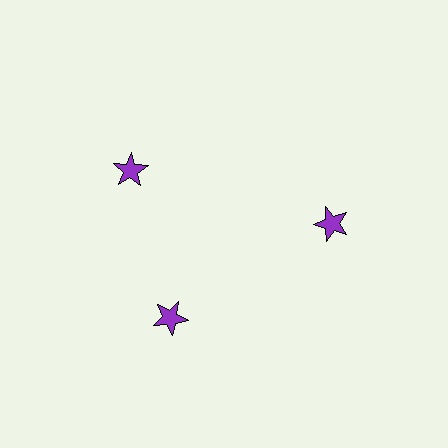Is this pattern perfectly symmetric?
No. The 3 purple stars are arranged in a ring, but one element near the 11 o'clock position is rotated out of alignment along the ring, breaking the 3-fold rotational symmetry.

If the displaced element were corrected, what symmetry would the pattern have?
It would have 3-fold rotational symmetry — the pattern would map onto itself every 120 degrees.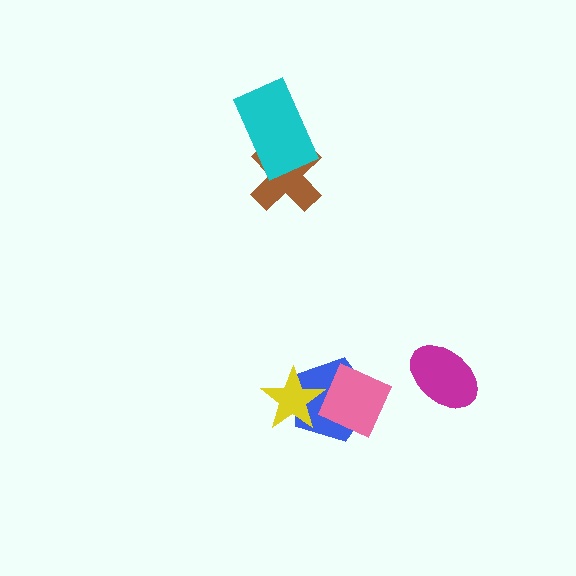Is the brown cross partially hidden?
Yes, it is partially covered by another shape.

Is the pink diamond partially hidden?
Yes, it is partially covered by another shape.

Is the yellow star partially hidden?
No, no other shape covers it.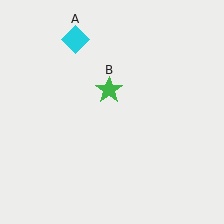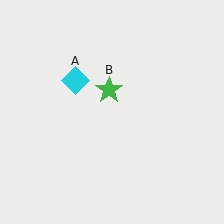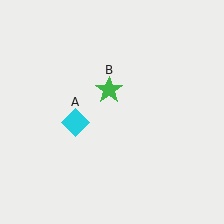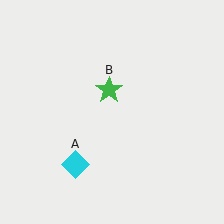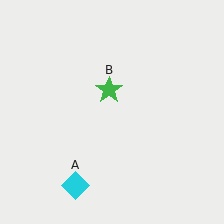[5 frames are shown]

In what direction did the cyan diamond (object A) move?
The cyan diamond (object A) moved down.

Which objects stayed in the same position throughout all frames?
Green star (object B) remained stationary.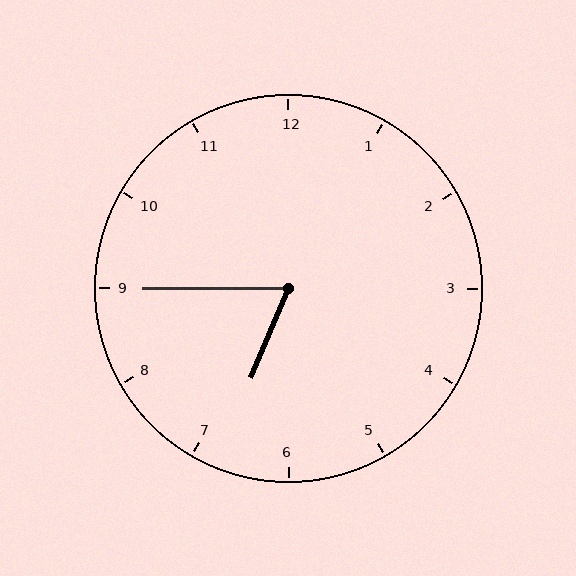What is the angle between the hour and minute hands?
Approximately 68 degrees.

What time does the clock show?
6:45.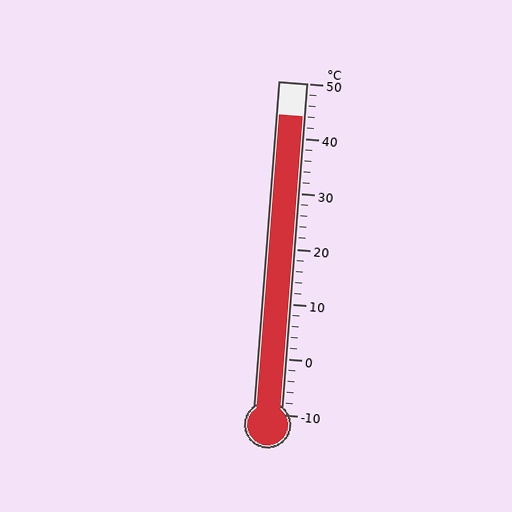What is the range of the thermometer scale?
The thermometer scale ranges from -10°C to 50°C.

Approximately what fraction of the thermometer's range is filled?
The thermometer is filled to approximately 90% of its range.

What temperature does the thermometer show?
The thermometer shows approximately 44°C.